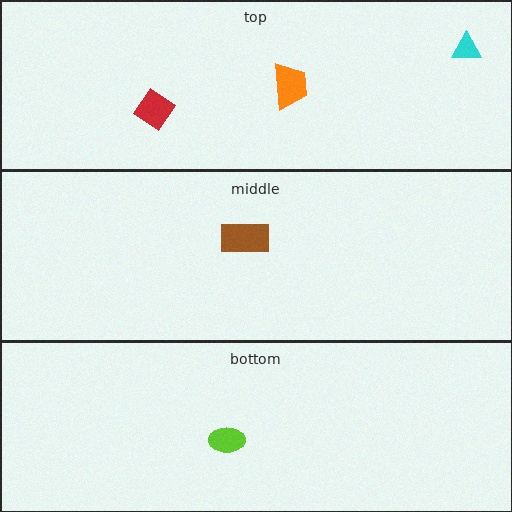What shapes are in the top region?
The orange trapezoid, the red diamond, the cyan triangle.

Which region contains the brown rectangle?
The middle region.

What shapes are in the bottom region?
The lime ellipse.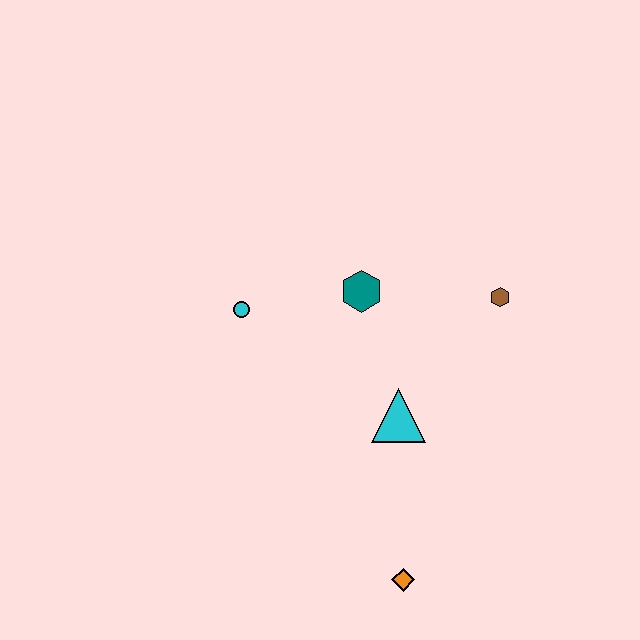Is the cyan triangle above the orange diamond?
Yes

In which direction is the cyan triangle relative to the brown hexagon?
The cyan triangle is below the brown hexagon.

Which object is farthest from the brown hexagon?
The orange diamond is farthest from the brown hexagon.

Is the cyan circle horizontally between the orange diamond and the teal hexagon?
No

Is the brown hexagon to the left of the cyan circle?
No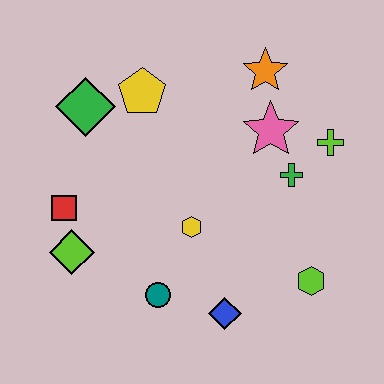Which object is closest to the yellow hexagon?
The teal circle is closest to the yellow hexagon.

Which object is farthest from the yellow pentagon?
The lime hexagon is farthest from the yellow pentagon.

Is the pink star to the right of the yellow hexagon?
Yes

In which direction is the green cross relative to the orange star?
The green cross is below the orange star.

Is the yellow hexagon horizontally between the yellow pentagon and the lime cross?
Yes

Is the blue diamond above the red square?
No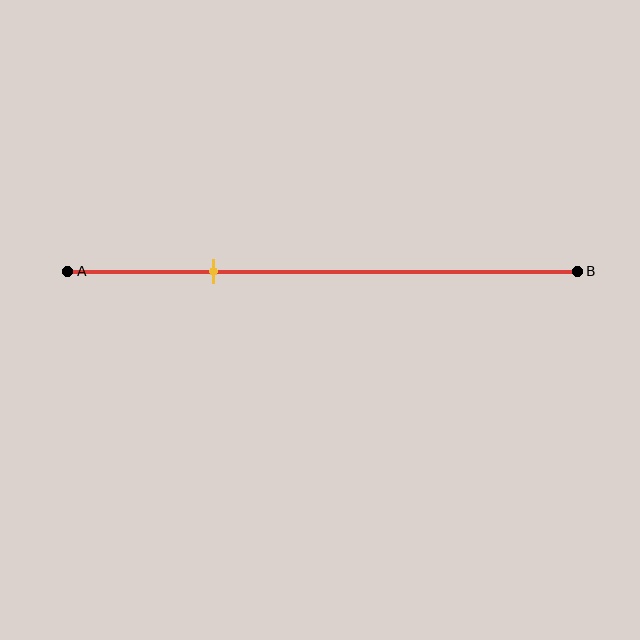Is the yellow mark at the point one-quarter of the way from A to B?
No, the mark is at about 30% from A, not at the 25% one-quarter point.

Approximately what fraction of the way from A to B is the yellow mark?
The yellow mark is approximately 30% of the way from A to B.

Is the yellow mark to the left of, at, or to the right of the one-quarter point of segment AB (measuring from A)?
The yellow mark is to the right of the one-quarter point of segment AB.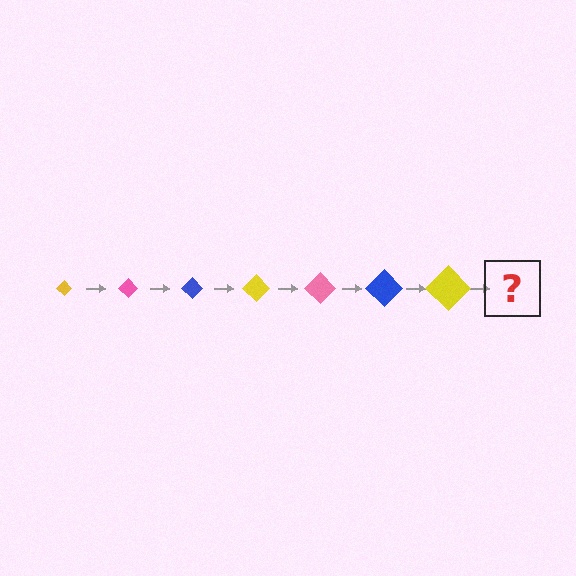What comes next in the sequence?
The next element should be a pink diamond, larger than the previous one.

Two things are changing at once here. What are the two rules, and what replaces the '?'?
The two rules are that the diamond grows larger each step and the color cycles through yellow, pink, and blue. The '?' should be a pink diamond, larger than the previous one.